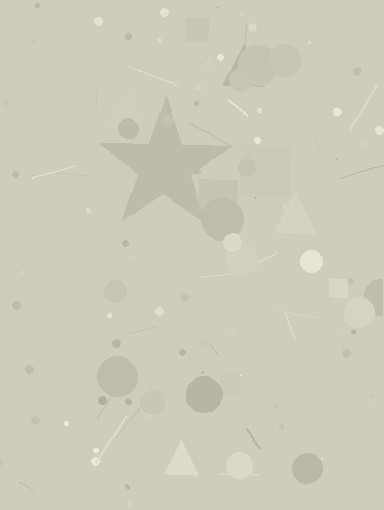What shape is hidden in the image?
A star is hidden in the image.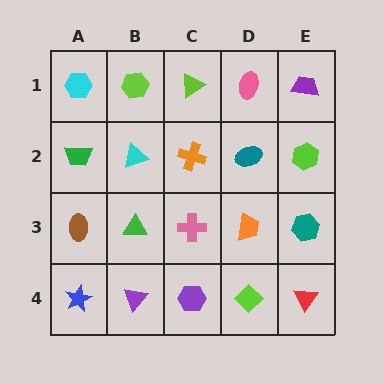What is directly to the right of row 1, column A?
A lime hexagon.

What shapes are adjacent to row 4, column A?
A brown ellipse (row 3, column A), a purple triangle (row 4, column B).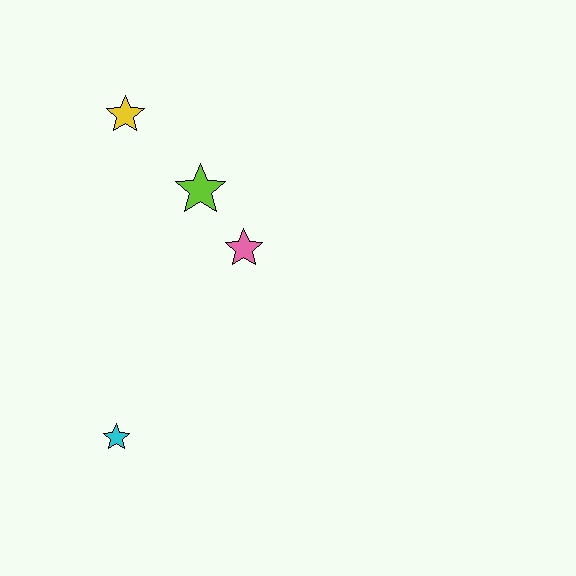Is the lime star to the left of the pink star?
Yes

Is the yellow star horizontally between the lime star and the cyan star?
Yes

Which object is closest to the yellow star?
The lime star is closest to the yellow star.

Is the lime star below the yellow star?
Yes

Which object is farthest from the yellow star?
The cyan star is farthest from the yellow star.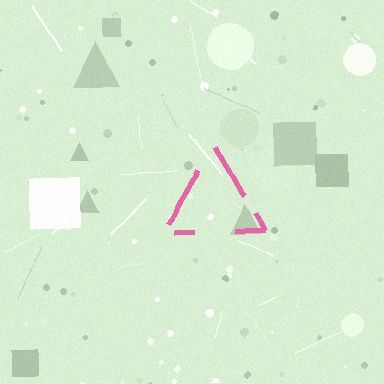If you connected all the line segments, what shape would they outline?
They would outline a triangle.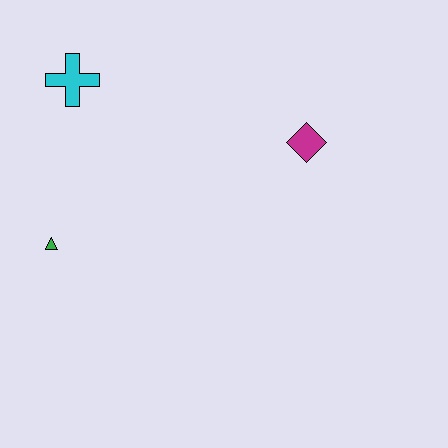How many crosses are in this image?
There is 1 cross.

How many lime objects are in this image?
There are no lime objects.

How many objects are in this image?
There are 3 objects.